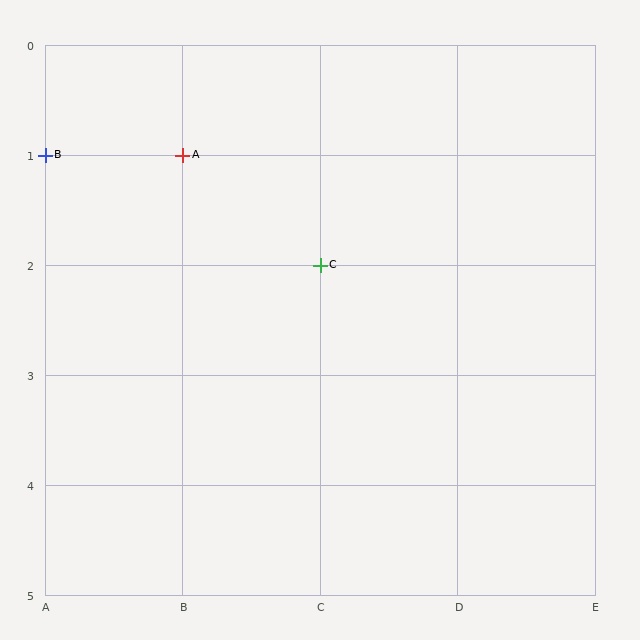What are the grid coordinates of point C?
Point C is at grid coordinates (C, 2).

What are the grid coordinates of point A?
Point A is at grid coordinates (B, 1).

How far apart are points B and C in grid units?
Points B and C are 2 columns and 1 row apart (about 2.2 grid units diagonally).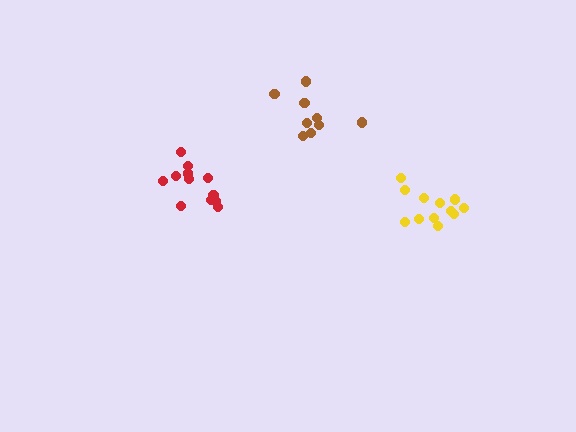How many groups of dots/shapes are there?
There are 3 groups.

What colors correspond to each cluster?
The clusters are colored: brown, yellow, red.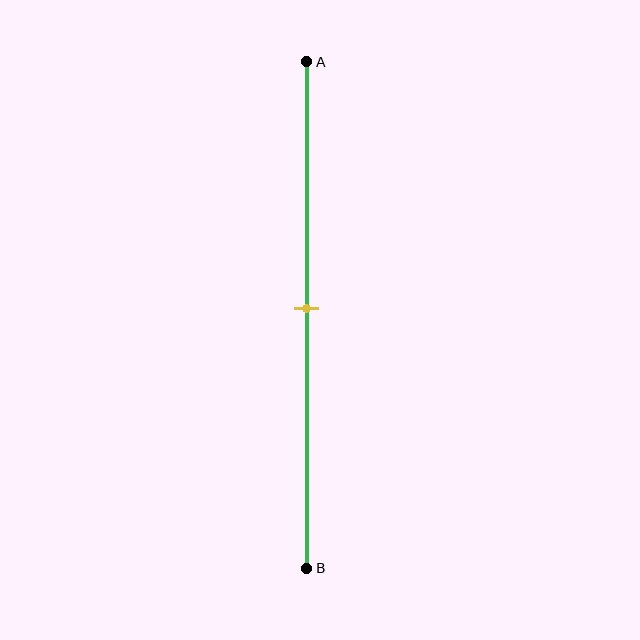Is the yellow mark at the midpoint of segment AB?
Yes, the mark is approximately at the midpoint.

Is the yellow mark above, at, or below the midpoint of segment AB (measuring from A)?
The yellow mark is approximately at the midpoint of segment AB.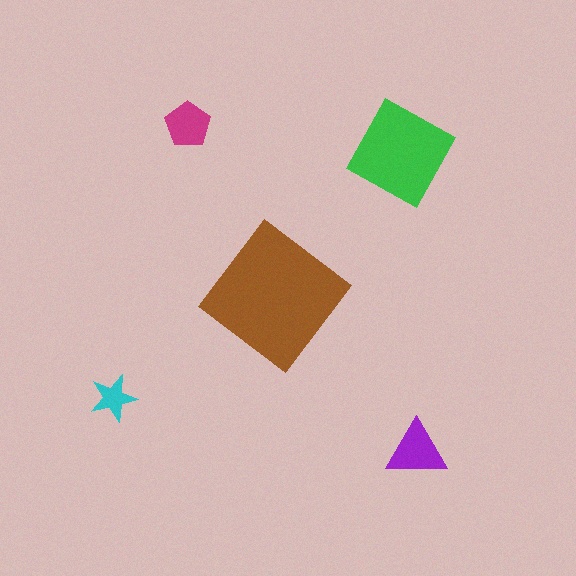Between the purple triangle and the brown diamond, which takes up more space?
The brown diamond.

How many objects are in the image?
There are 5 objects in the image.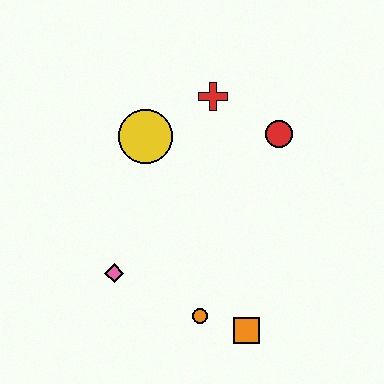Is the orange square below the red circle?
Yes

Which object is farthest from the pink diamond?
The red circle is farthest from the pink diamond.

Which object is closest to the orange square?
The orange circle is closest to the orange square.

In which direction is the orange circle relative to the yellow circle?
The orange circle is below the yellow circle.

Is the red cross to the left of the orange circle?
No